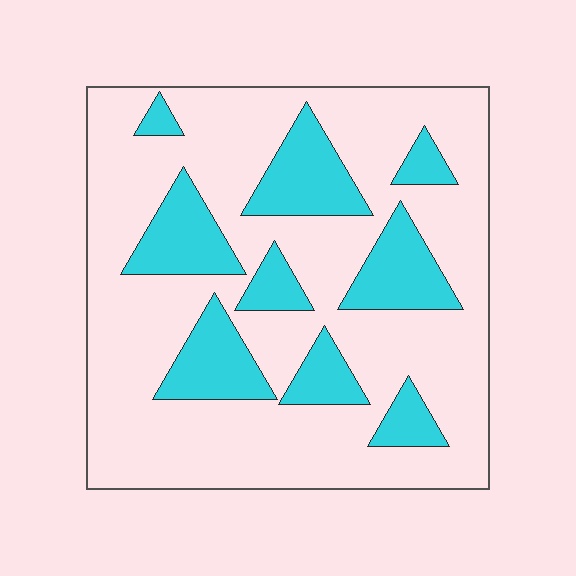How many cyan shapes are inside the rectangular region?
9.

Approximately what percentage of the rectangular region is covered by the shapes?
Approximately 25%.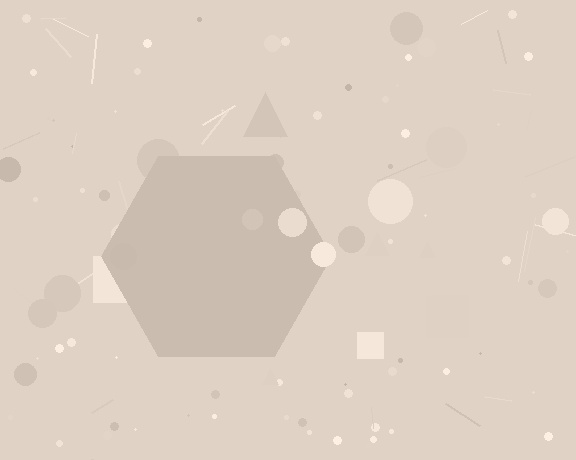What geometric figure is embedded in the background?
A hexagon is embedded in the background.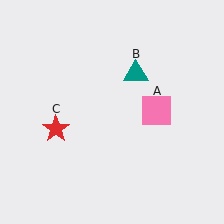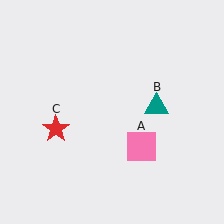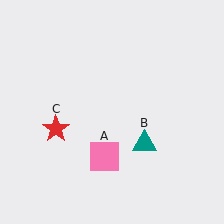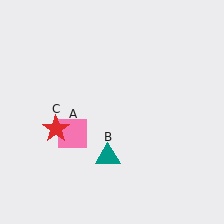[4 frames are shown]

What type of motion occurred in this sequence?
The pink square (object A), teal triangle (object B) rotated clockwise around the center of the scene.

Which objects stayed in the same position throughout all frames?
Red star (object C) remained stationary.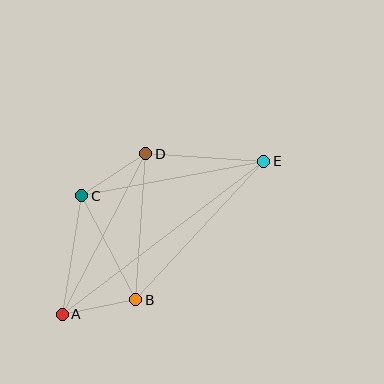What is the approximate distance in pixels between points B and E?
The distance between B and E is approximately 188 pixels.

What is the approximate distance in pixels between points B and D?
The distance between B and D is approximately 147 pixels.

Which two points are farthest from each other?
Points A and E are farthest from each other.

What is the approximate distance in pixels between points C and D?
The distance between C and D is approximately 77 pixels.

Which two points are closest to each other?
Points A and B are closest to each other.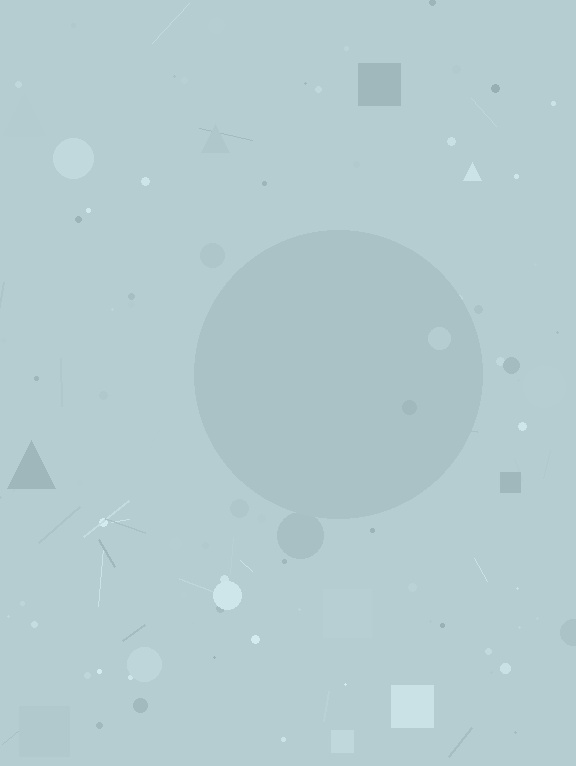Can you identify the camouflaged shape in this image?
The camouflaged shape is a circle.